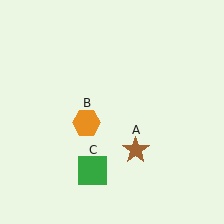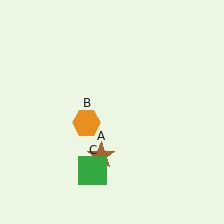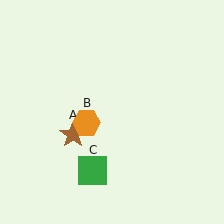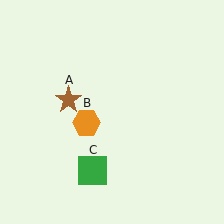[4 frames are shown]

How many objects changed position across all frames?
1 object changed position: brown star (object A).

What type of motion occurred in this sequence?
The brown star (object A) rotated clockwise around the center of the scene.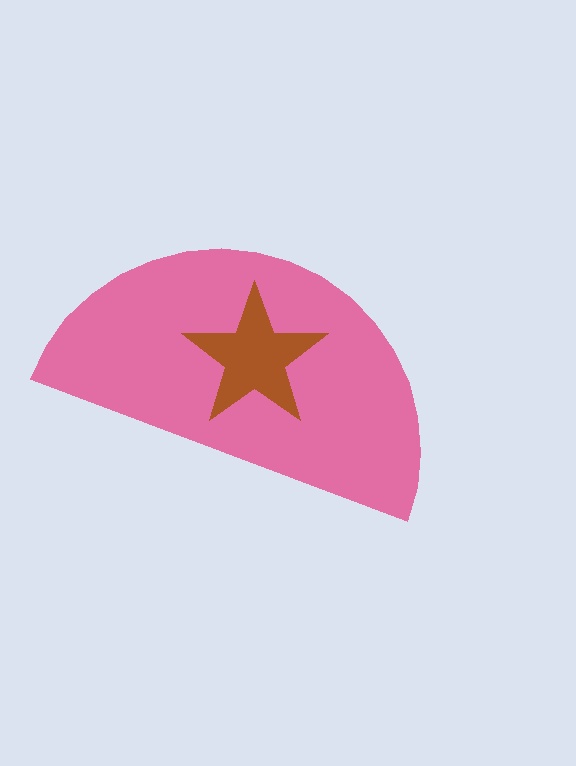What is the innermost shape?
The brown star.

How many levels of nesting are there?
2.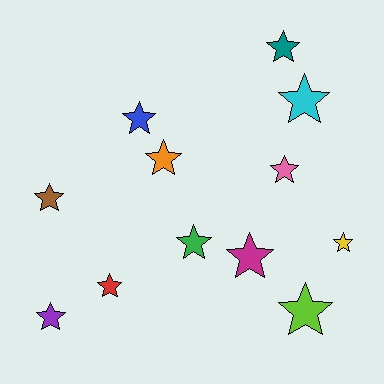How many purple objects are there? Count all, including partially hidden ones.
There is 1 purple object.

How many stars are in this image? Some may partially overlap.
There are 12 stars.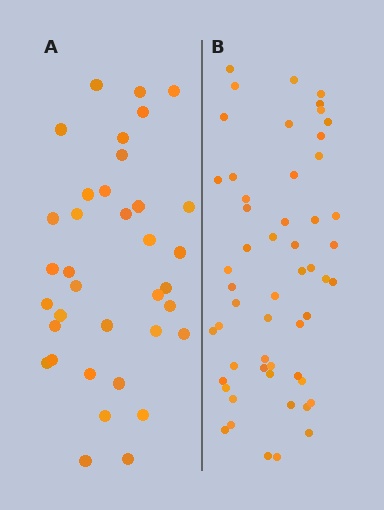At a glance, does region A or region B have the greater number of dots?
Region B (the right region) has more dots.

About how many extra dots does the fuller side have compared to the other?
Region B has approximately 20 more dots than region A.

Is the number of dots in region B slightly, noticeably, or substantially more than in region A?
Region B has substantially more. The ratio is roughly 1.5 to 1.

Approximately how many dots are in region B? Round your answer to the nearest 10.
About 50 dots. (The exact count is 54, which rounds to 50.)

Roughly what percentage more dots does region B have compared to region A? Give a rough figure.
About 50% more.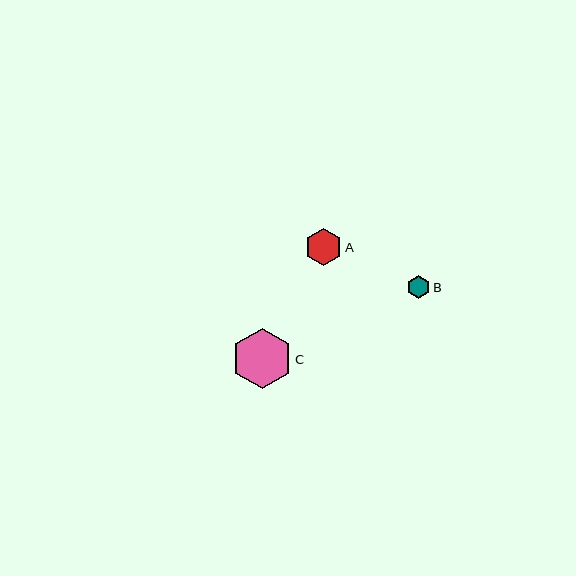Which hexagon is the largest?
Hexagon C is the largest with a size of approximately 61 pixels.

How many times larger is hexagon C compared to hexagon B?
Hexagon C is approximately 2.6 times the size of hexagon B.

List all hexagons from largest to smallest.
From largest to smallest: C, A, B.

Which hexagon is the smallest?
Hexagon B is the smallest with a size of approximately 23 pixels.